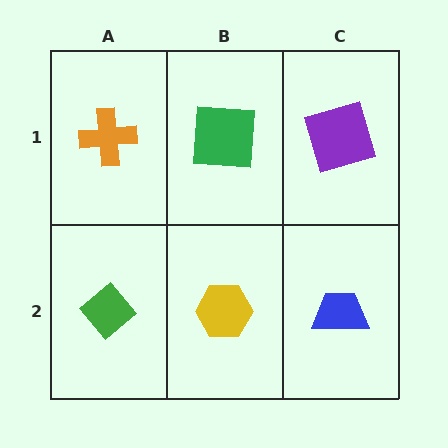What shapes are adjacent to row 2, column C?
A purple square (row 1, column C), a yellow hexagon (row 2, column B).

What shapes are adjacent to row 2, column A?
An orange cross (row 1, column A), a yellow hexagon (row 2, column B).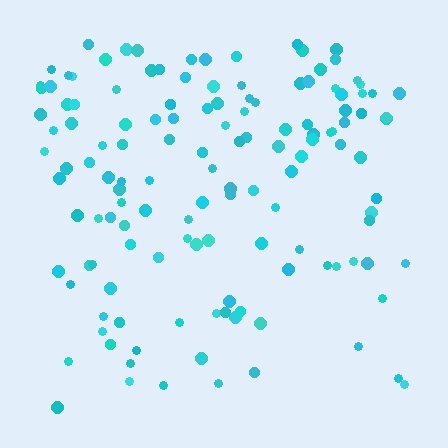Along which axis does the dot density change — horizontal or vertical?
Vertical.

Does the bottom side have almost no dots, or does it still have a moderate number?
Still a moderate number, just noticeably fewer than the top.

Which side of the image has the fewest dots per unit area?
The bottom.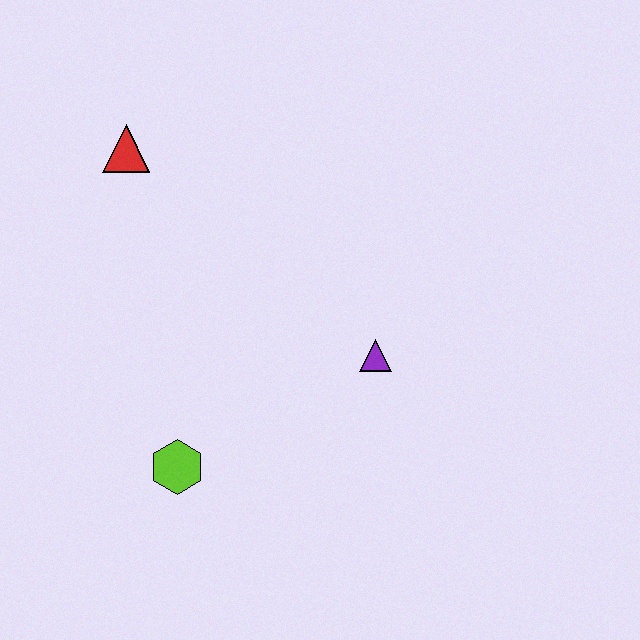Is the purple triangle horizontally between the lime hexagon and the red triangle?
No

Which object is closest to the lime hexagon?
The purple triangle is closest to the lime hexagon.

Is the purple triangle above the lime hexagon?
Yes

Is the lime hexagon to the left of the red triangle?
No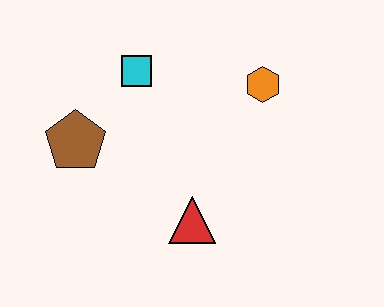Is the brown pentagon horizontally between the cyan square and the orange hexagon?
No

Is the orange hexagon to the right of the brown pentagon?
Yes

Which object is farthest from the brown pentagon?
The orange hexagon is farthest from the brown pentagon.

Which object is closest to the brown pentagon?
The cyan square is closest to the brown pentagon.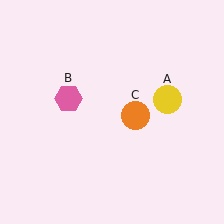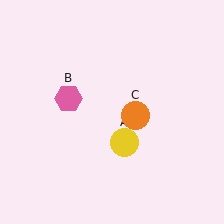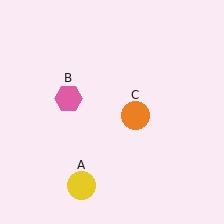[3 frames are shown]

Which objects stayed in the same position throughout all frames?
Pink hexagon (object B) and orange circle (object C) remained stationary.